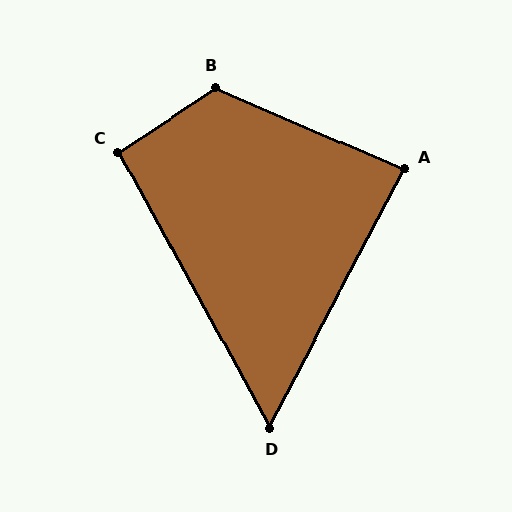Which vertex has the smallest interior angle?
D, at approximately 56 degrees.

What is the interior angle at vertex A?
Approximately 86 degrees (approximately right).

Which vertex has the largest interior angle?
B, at approximately 124 degrees.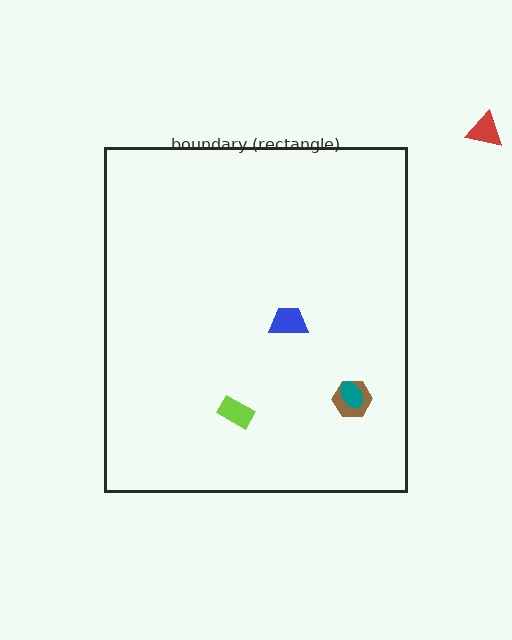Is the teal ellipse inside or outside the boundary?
Inside.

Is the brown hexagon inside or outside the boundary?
Inside.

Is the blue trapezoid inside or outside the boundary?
Inside.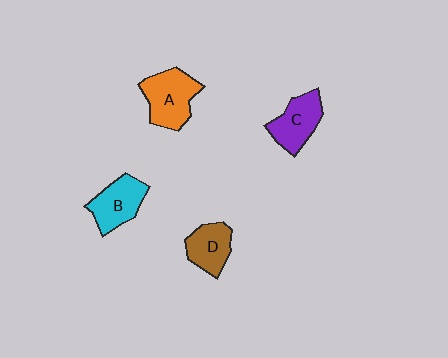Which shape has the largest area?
Shape A (orange).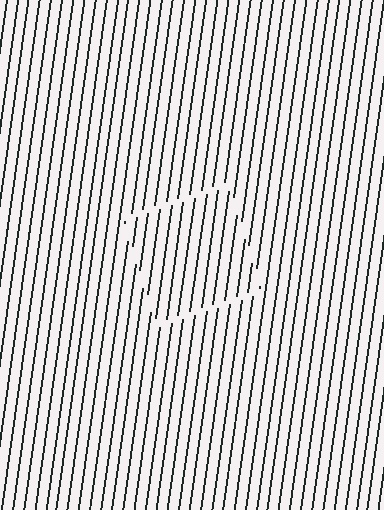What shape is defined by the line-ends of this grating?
An illusory square. The interior of the shape contains the same grating, shifted by half a period — the contour is defined by the phase discontinuity where line-ends from the inner and outer gratings abut.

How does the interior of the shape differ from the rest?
The interior of the shape contains the same grating, shifted by half a period — the contour is defined by the phase discontinuity where line-ends from the inner and outer gratings abut.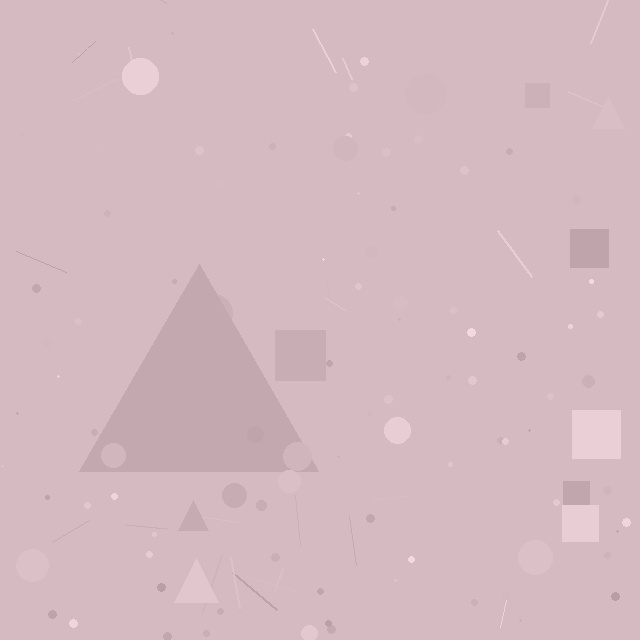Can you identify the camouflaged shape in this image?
The camouflaged shape is a triangle.